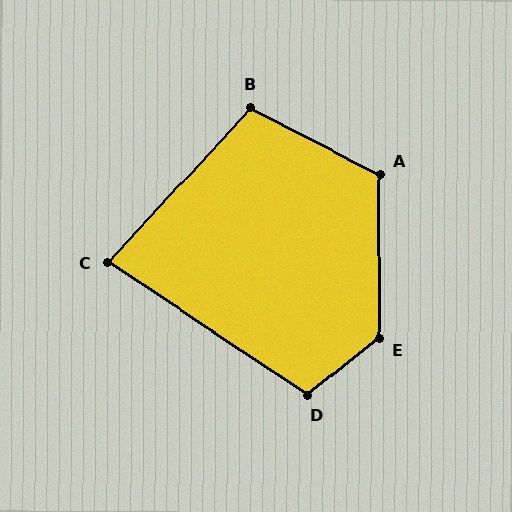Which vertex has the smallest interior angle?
C, at approximately 81 degrees.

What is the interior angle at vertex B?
Approximately 105 degrees (obtuse).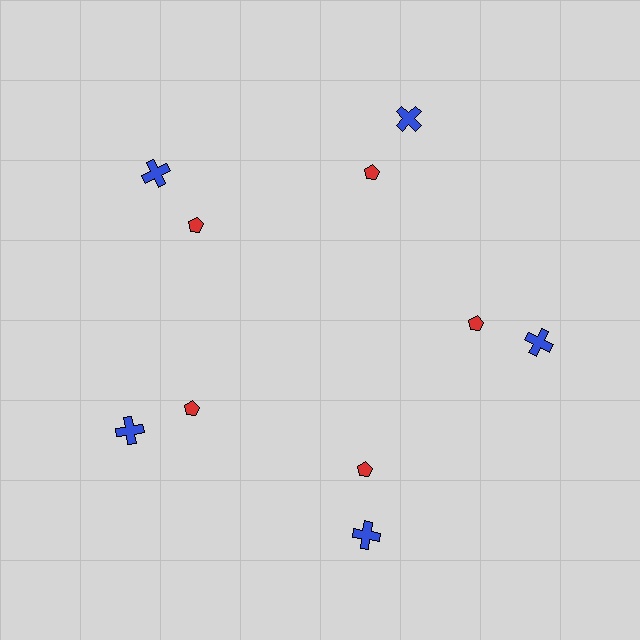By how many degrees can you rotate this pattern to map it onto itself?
The pattern maps onto itself every 72 degrees of rotation.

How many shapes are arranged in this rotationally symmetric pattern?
There are 10 shapes, arranged in 5 groups of 2.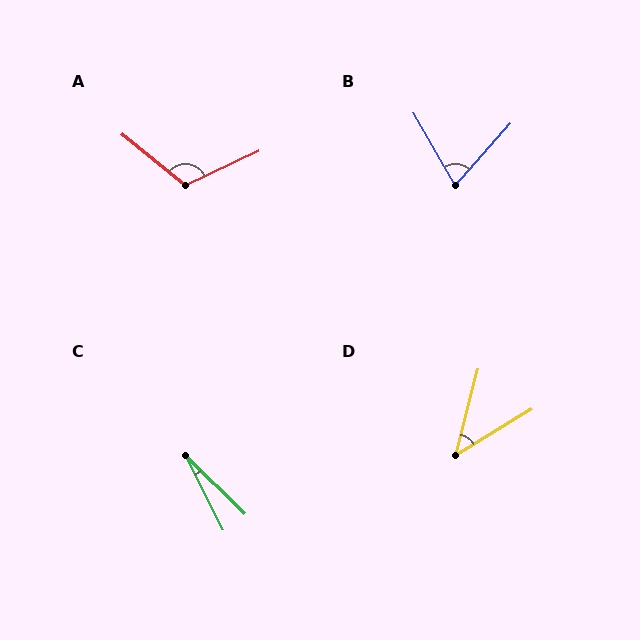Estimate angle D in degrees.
Approximately 44 degrees.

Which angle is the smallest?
C, at approximately 18 degrees.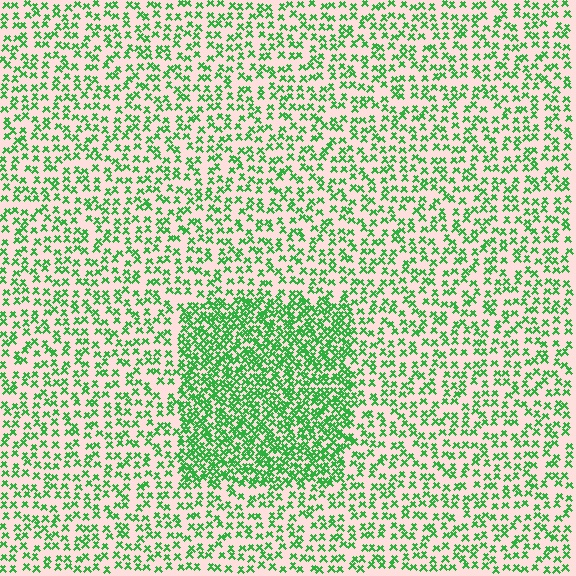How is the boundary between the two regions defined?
The boundary is defined by a change in element density (approximately 2.2x ratio). All elements are the same color, size, and shape.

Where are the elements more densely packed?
The elements are more densely packed inside the rectangle boundary.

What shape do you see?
I see a rectangle.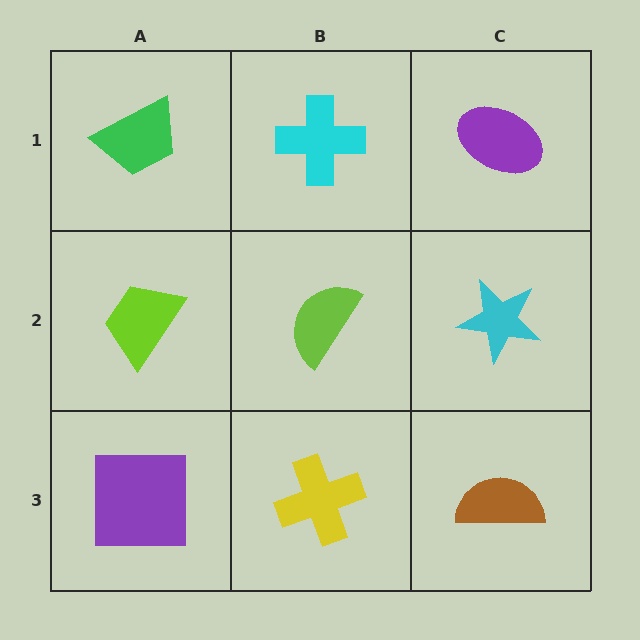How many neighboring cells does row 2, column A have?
3.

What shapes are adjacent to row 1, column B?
A lime semicircle (row 2, column B), a green trapezoid (row 1, column A), a purple ellipse (row 1, column C).